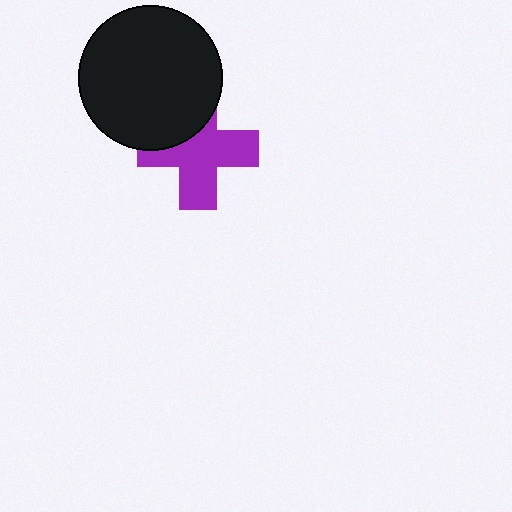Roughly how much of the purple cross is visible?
Most of it is visible (roughly 68%).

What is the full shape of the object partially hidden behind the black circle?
The partially hidden object is a purple cross.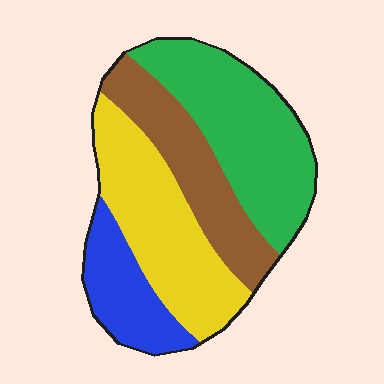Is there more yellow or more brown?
Yellow.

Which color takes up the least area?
Blue, at roughly 15%.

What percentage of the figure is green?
Green takes up about one third (1/3) of the figure.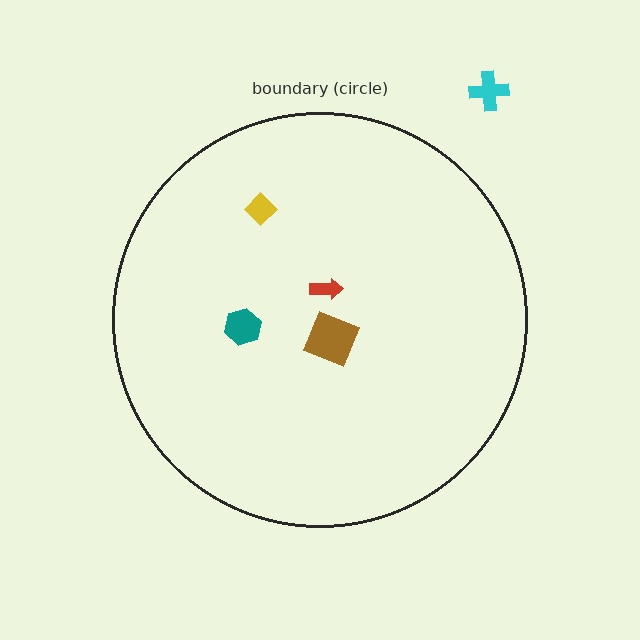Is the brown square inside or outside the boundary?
Inside.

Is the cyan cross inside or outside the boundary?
Outside.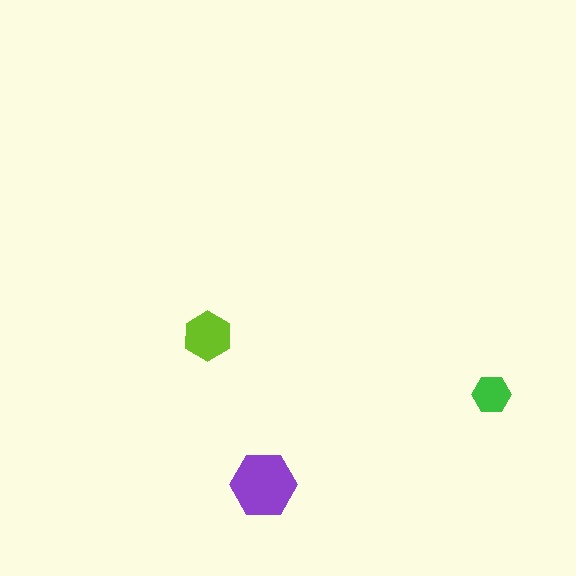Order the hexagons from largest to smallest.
the purple one, the lime one, the green one.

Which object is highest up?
The lime hexagon is topmost.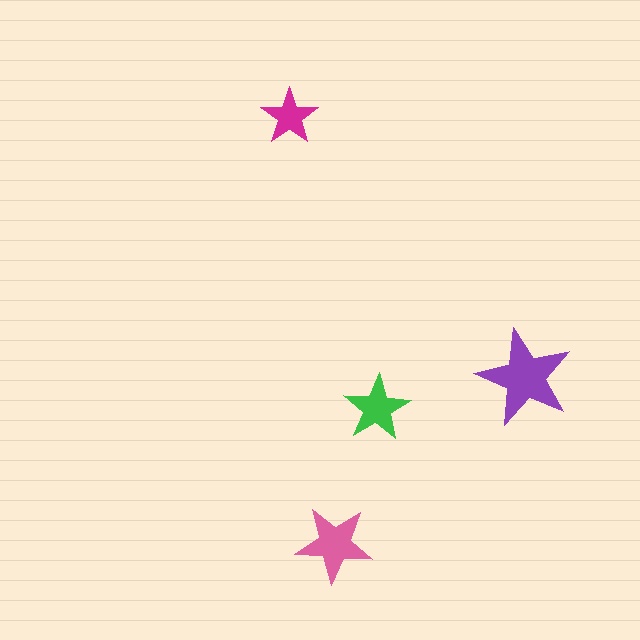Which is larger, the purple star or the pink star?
The purple one.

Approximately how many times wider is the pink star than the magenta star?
About 1.5 times wider.